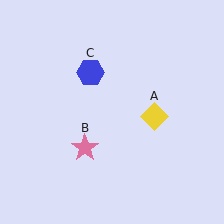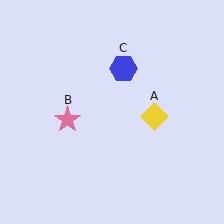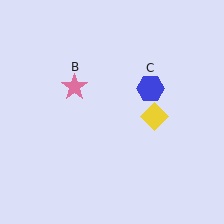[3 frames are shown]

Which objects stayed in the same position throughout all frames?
Yellow diamond (object A) remained stationary.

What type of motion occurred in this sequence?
The pink star (object B), blue hexagon (object C) rotated clockwise around the center of the scene.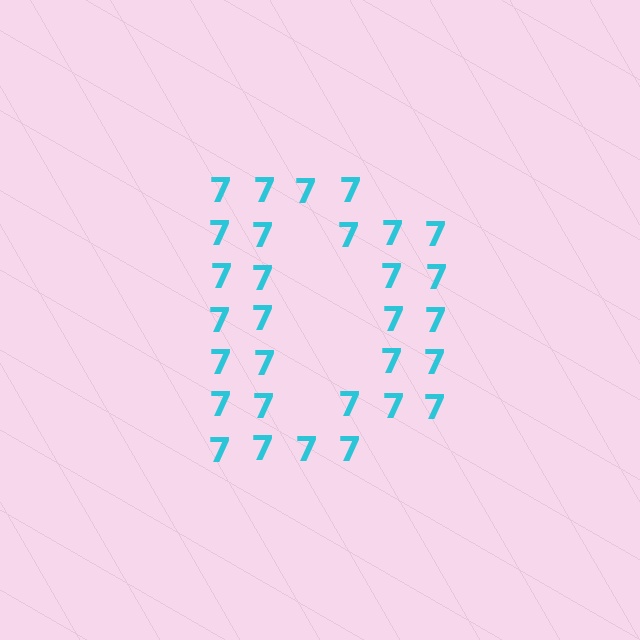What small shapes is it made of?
It is made of small digit 7's.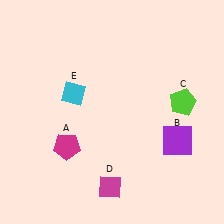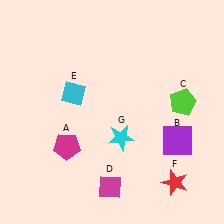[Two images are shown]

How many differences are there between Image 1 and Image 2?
There are 2 differences between the two images.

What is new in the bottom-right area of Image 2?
A cyan star (G) was added in the bottom-right area of Image 2.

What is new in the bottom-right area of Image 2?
A red star (F) was added in the bottom-right area of Image 2.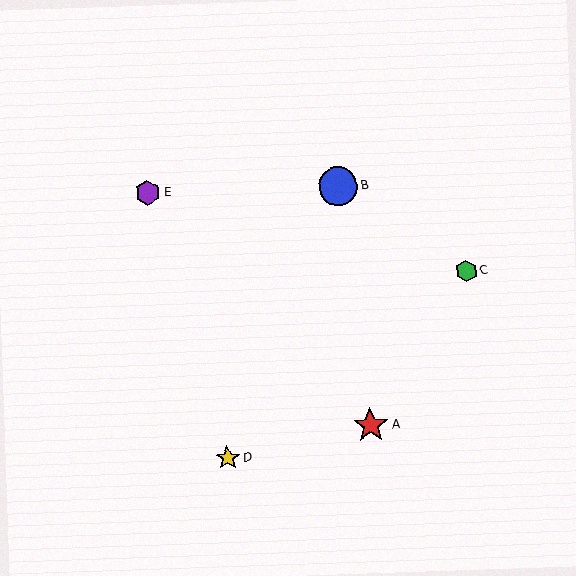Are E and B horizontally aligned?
Yes, both are at y≈193.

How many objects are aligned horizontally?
2 objects (B, E) are aligned horizontally.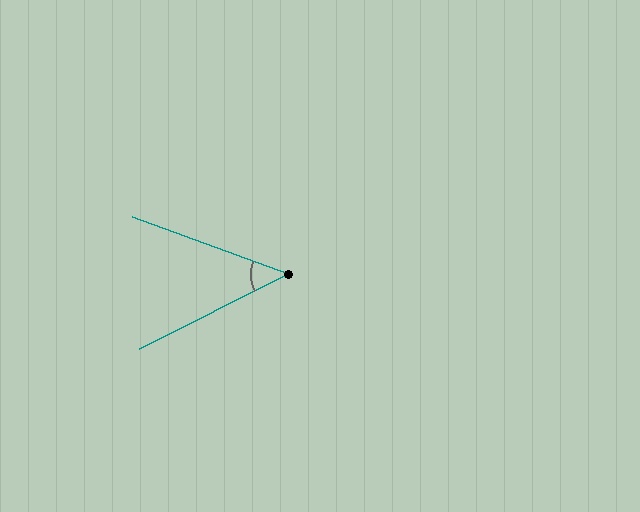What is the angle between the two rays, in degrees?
Approximately 47 degrees.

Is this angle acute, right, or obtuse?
It is acute.